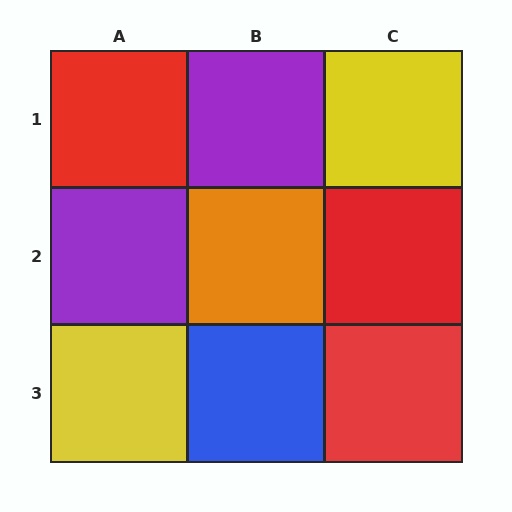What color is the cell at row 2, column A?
Purple.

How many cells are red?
3 cells are red.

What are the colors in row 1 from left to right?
Red, purple, yellow.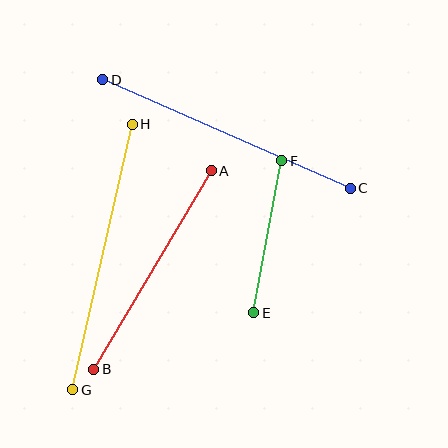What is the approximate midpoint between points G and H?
The midpoint is at approximately (102, 257) pixels.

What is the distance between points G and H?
The distance is approximately 272 pixels.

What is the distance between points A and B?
The distance is approximately 231 pixels.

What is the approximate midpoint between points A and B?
The midpoint is at approximately (152, 270) pixels.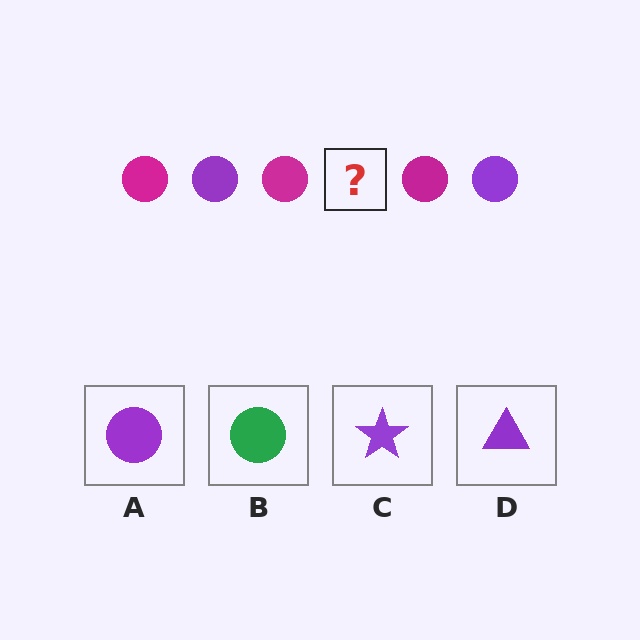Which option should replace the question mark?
Option A.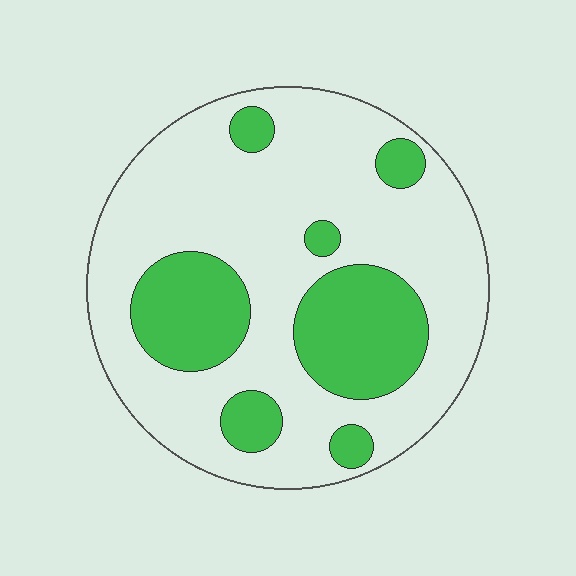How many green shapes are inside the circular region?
7.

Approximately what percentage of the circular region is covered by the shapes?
Approximately 30%.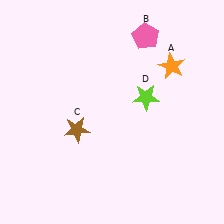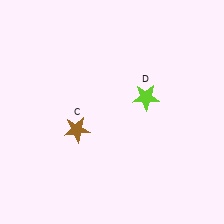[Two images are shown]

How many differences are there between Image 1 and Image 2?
There are 2 differences between the two images.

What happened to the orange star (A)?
The orange star (A) was removed in Image 2. It was in the top-right area of Image 1.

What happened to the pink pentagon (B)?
The pink pentagon (B) was removed in Image 2. It was in the top-right area of Image 1.